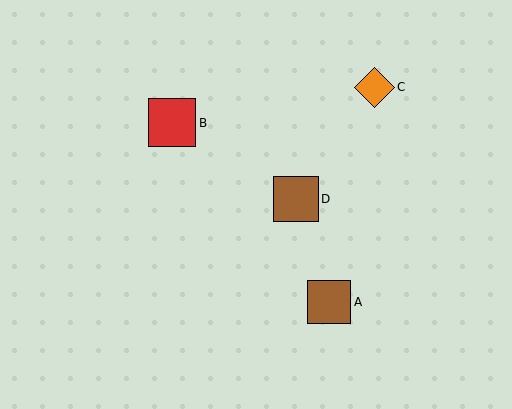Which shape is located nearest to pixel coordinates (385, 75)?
The orange diamond (labeled C) at (374, 87) is nearest to that location.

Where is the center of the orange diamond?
The center of the orange diamond is at (374, 87).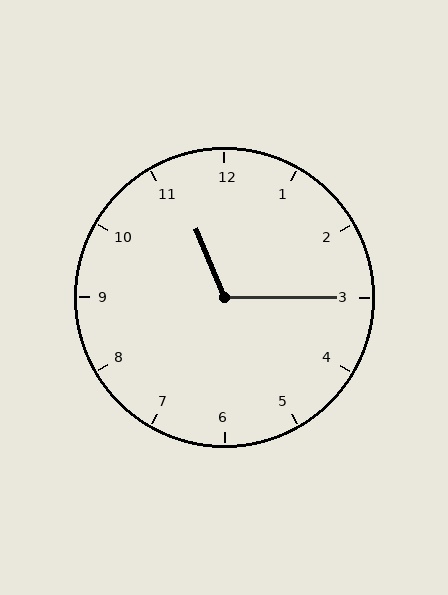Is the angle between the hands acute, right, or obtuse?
It is obtuse.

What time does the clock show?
11:15.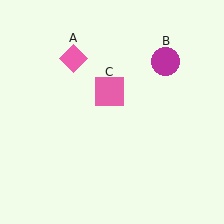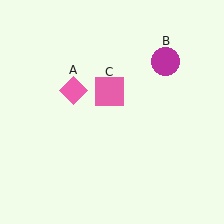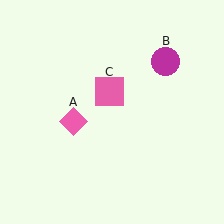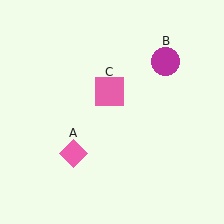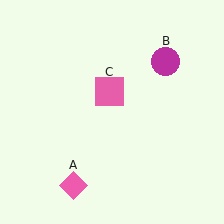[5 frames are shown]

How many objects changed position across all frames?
1 object changed position: pink diamond (object A).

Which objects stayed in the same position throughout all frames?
Magenta circle (object B) and pink square (object C) remained stationary.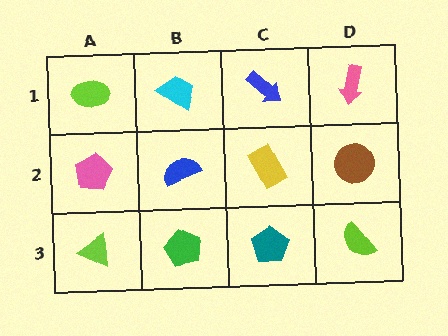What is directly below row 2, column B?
A green pentagon.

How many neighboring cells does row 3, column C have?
3.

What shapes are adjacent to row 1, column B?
A blue semicircle (row 2, column B), a lime ellipse (row 1, column A), a blue arrow (row 1, column C).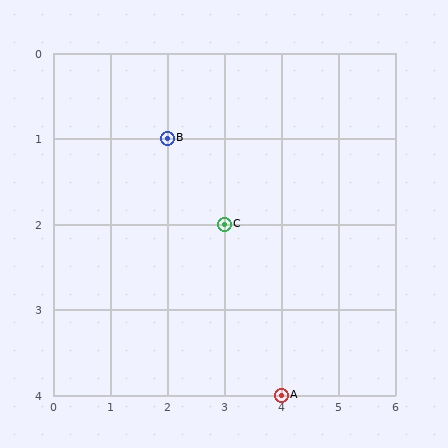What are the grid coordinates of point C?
Point C is at grid coordinates (3, 2).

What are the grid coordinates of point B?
Point B is at grid coordinates (2, 1).